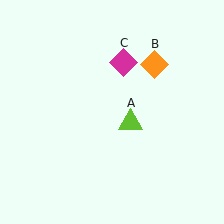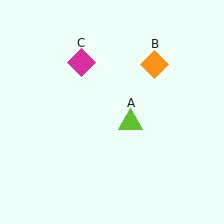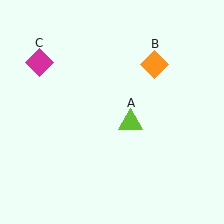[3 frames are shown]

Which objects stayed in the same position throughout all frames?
Lime triangle (object A) and orange diamond (object B) remained stationary.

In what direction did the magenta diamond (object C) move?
The magenta diamond (object C) moved left.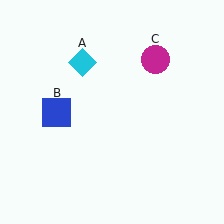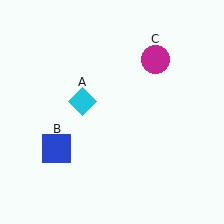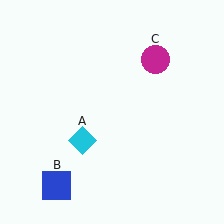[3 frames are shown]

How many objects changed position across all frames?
2 objects changed position: cyan diamond (object A), blue square (object B).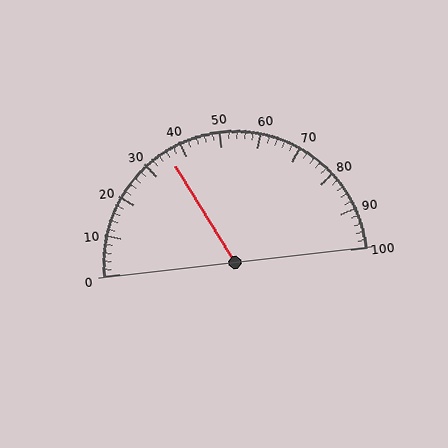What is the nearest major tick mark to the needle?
The nearest major tick mark is 40.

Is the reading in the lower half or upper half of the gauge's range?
The reading is in the lower half of the range (0 to 100).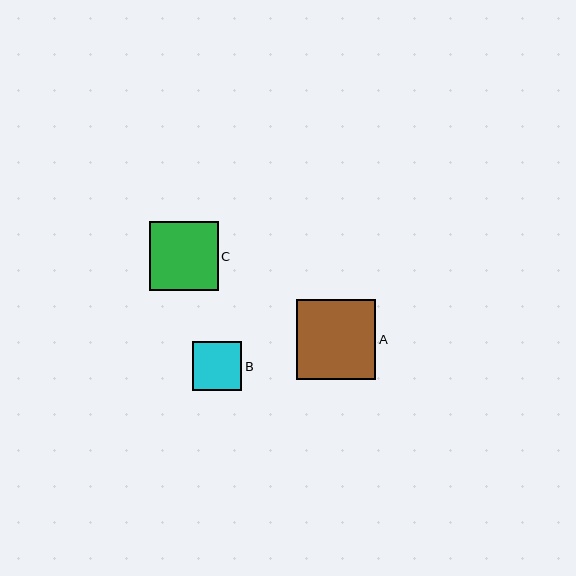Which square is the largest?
Square A is the largest with a size of approximately 80 pixels.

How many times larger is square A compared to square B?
Square A is approximately 1.6 times the size of square B.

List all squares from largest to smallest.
From largest to smallest: A, C, B.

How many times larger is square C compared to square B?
Square C is approximately 1.4 times the size of square B.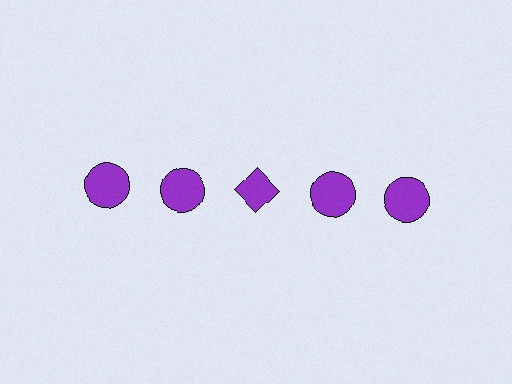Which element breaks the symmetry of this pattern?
The purple diamond in the top row, center column breaks the symmetry. All other shapes are purple circles.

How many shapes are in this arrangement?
There are 5 shapes arranged in a grid pattern.